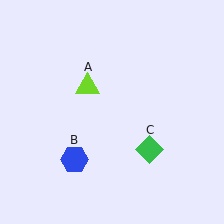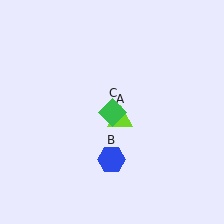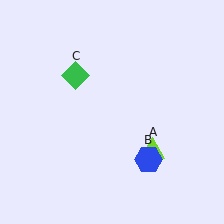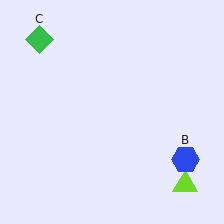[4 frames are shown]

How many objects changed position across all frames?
3 objects changed position: lime triangle (object A), blue hexagon (object B), green diamond (object C).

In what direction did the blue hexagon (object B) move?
The blue hexagon (object B) moved right.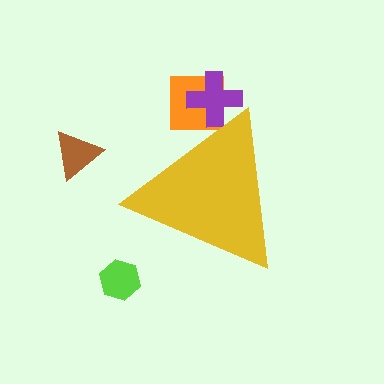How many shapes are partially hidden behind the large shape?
2 shapes are partially hidden.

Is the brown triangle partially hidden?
No, the brown triangle is fully visible.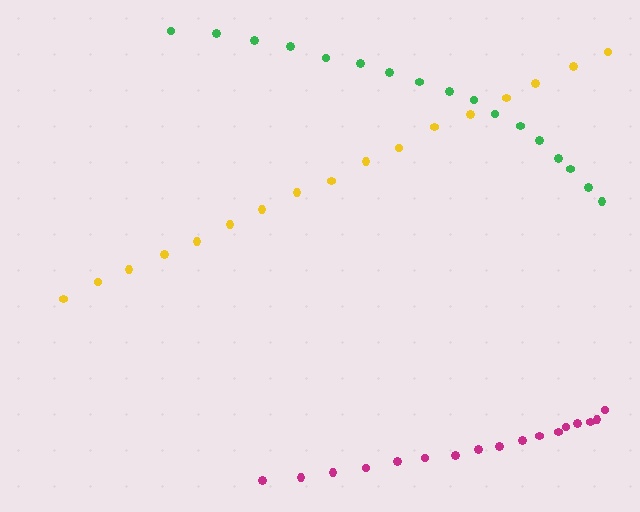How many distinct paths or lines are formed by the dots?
There are 3 distinct paths.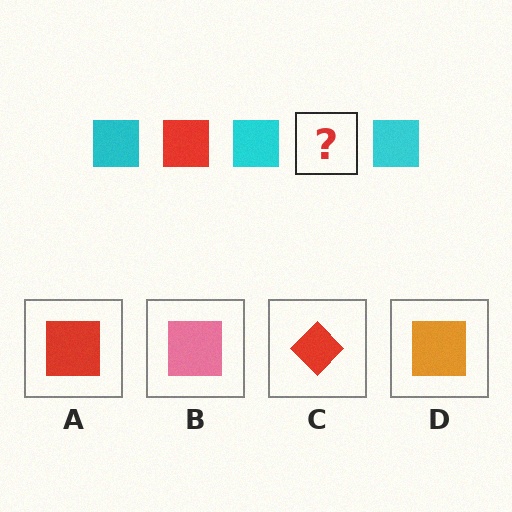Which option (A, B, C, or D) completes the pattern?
A.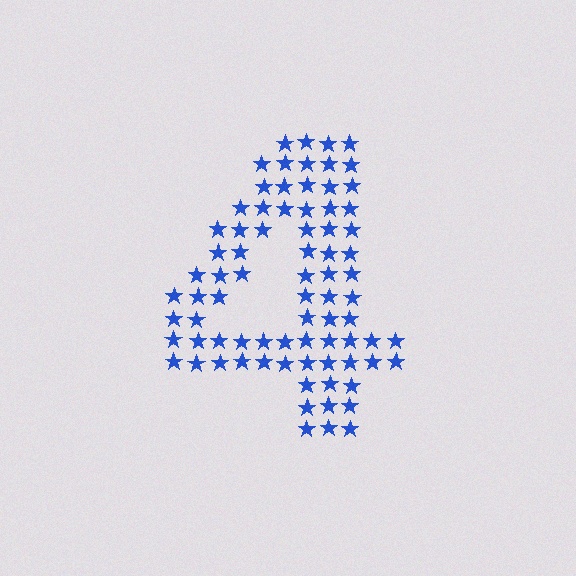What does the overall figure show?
The overall figure shows the digit 4.